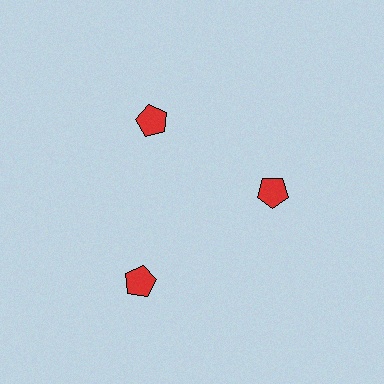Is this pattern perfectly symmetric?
No. The 3 red pentagons are arranged in a ring, but one element near the 7 o'clock position is pushed outward from the center, breaking the 3-fold rotational symmetry.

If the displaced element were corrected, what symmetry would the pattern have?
It would have 3-fold rotational symmetry — the pattern would map onto itself every 120 degrees.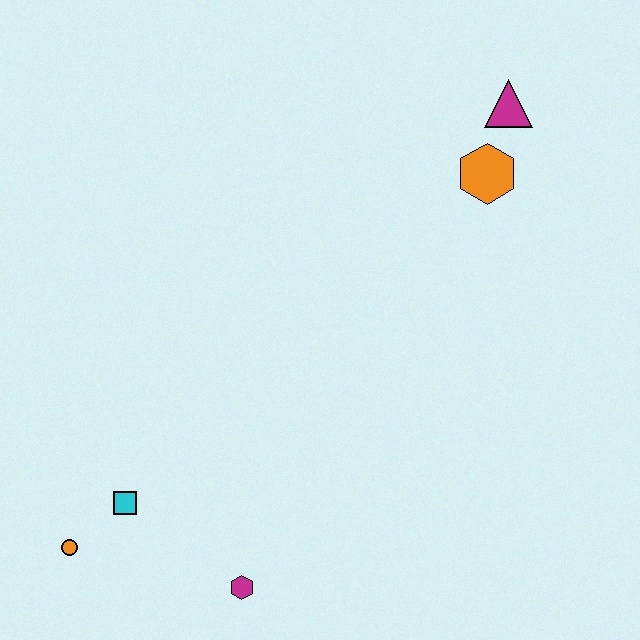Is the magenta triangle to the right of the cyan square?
Yes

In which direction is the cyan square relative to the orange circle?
The cyan square is to the right of the orange circle.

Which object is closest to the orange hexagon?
The magenta triangle is closest to the orange hexagon.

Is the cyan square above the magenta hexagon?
Yes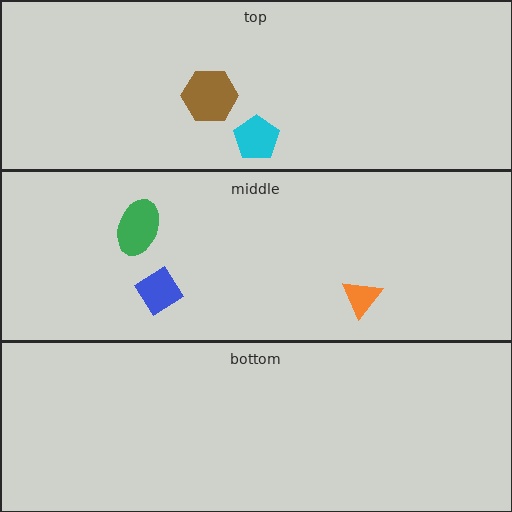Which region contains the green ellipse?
The middle region.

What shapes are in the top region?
The brown hexagon, the cyan pentagon.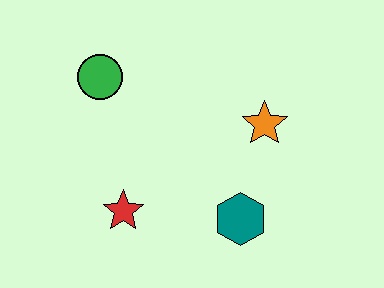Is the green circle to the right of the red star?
No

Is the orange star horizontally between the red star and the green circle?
No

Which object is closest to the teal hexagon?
The orange star is closest to the teal hexagon.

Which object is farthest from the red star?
The orange star is farthest from the red star.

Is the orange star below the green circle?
Yes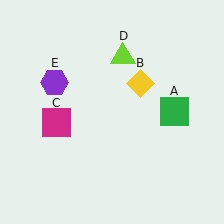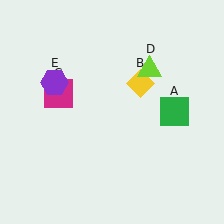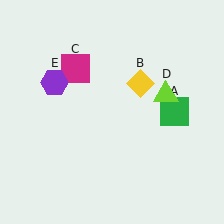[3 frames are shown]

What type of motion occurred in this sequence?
The magenta square (object C), lime triangle (object D) rotated clockwise around the center of the scene.